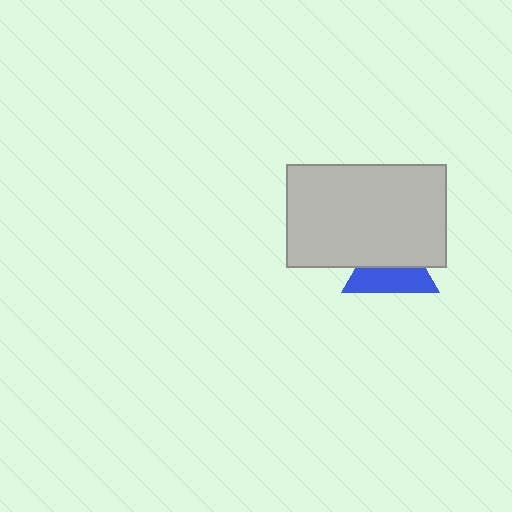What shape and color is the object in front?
The object in front is a light gray rectangle.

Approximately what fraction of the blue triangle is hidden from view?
Roughly 49% of the blue triangle is hidden behind the light gray rectangle.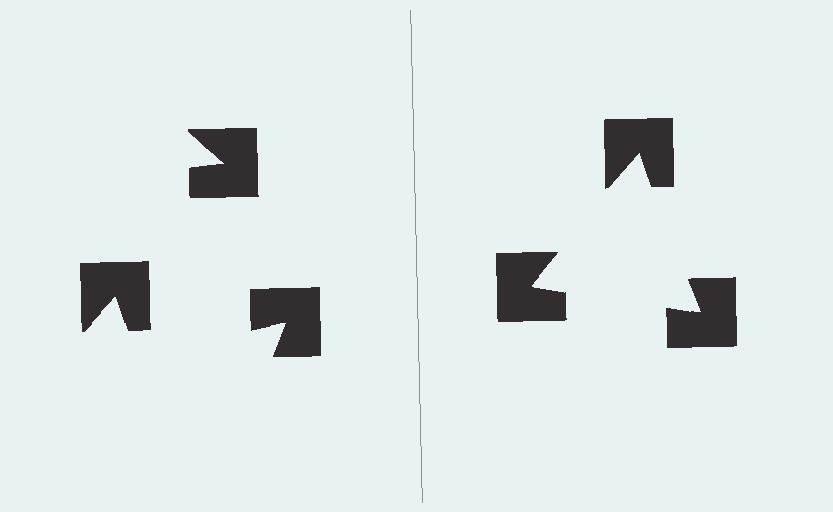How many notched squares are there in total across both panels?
6 — 3 on each side.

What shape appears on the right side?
An illusory triangle.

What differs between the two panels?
The notched squares are positioned identically on both sides; only the wedge orientations differ. On the right they align to a triangle; on the left they are misaligned.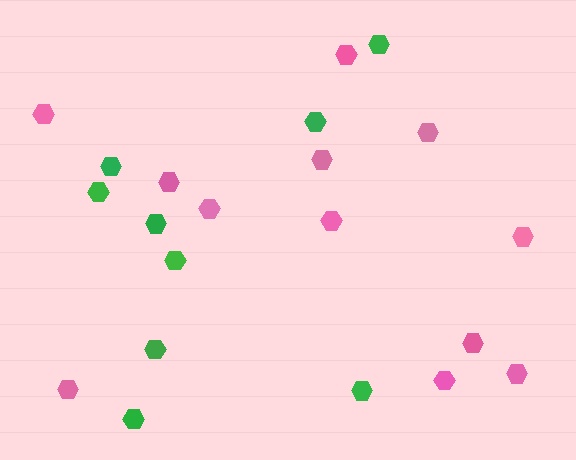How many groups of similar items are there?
There are 2 groups: one group of green hexagons (9) and one group of pink hexagons (12).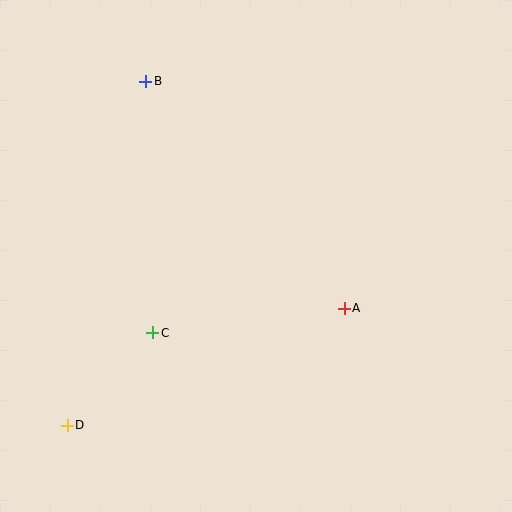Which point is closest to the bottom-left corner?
Point D is closest to the bottom-left corner.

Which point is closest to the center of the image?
Point A at (344, 308) is closest to the center.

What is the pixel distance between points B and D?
The distance between B and D is 353 pixels.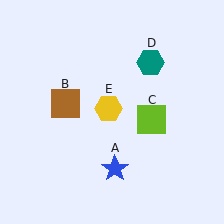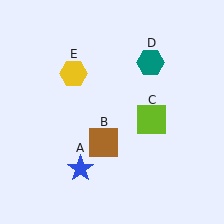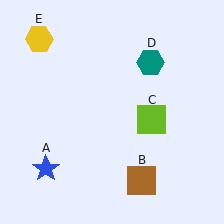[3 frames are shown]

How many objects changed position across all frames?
3 objects changed position: blue star (object A), brown square (object B), yellow hexagon (object E).